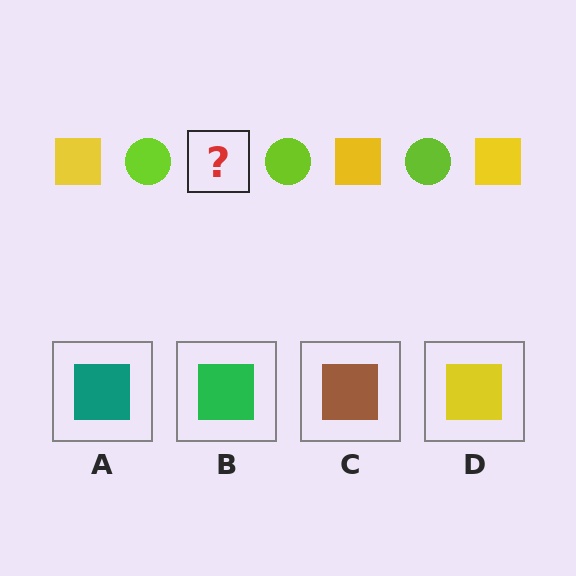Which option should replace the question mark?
Option D.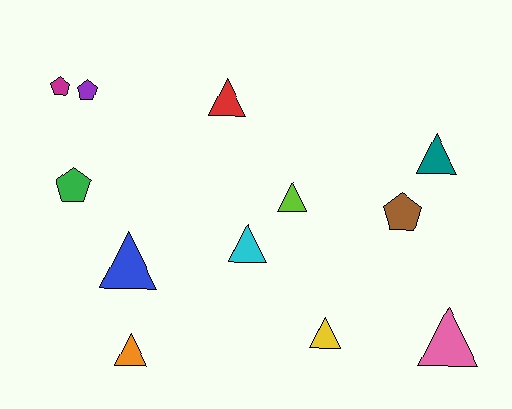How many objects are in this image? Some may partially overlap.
There are 12 objects.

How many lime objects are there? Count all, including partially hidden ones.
There is 1 lime object.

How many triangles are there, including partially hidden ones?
There are 8 triangles.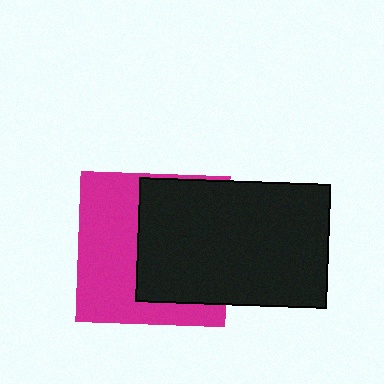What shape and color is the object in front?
The object in front is a black rectangle.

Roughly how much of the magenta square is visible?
About half of it is visible (roughly 50%).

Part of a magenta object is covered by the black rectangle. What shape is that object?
It is a square.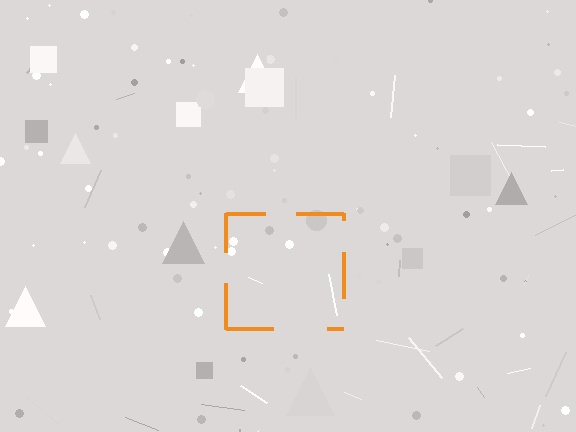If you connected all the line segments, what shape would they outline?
They would outline a square.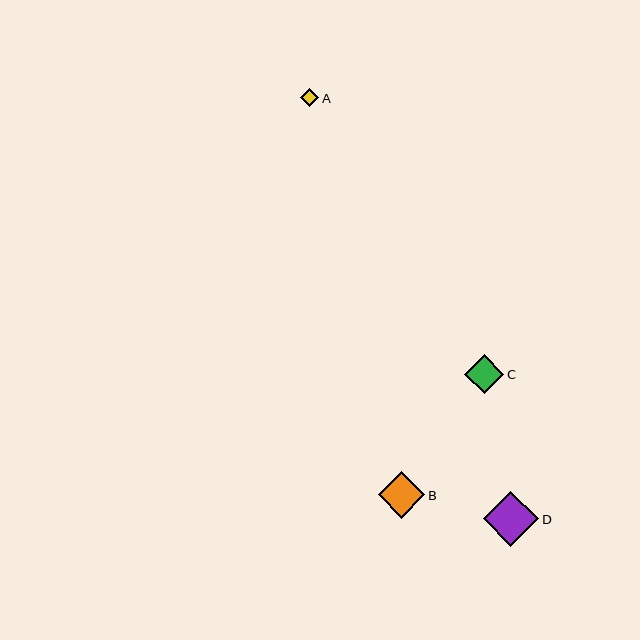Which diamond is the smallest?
Diamond A is the smallest with a size of approximately 19 pixels.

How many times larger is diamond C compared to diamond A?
Diamond C is approximately 2.1 times the size of diamond A.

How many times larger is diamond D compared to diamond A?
Diamond D is approximately 3.0 times the size of diamond A.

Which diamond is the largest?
Diamond D is the largest with a size of approximately 55 pixels.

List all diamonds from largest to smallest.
From largest to smallest: D, B, C, A.